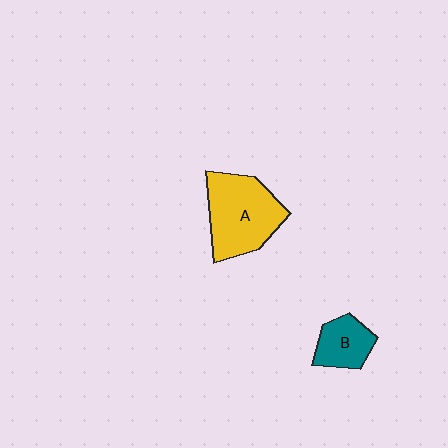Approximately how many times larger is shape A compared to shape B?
Approximately 2.0 times.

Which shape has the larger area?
Shape A (yellow).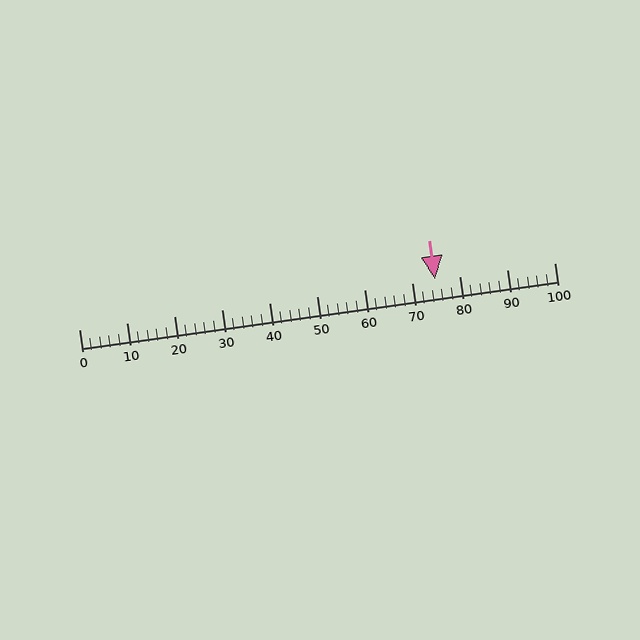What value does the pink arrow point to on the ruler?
The pink arrow points to approximately 75.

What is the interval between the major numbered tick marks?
The major tick marks are spaced 10 units apart.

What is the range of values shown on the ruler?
The ruler shows values from 0 to 100.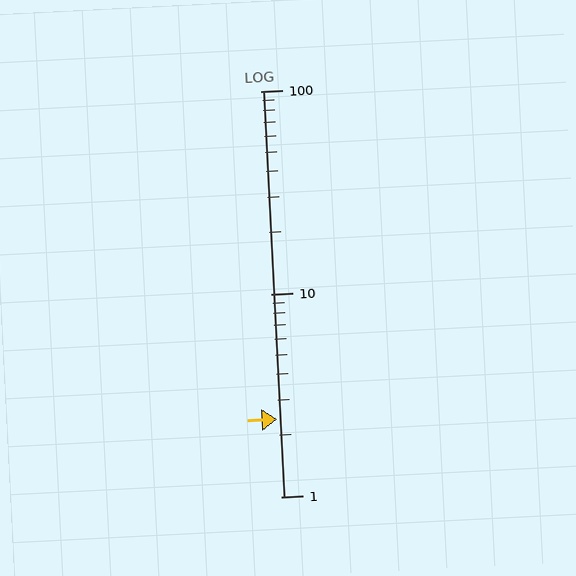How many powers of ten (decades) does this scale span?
The scale spans 2 decades, from 1 to 100.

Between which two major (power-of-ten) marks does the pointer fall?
The pointer is between 1 and 10.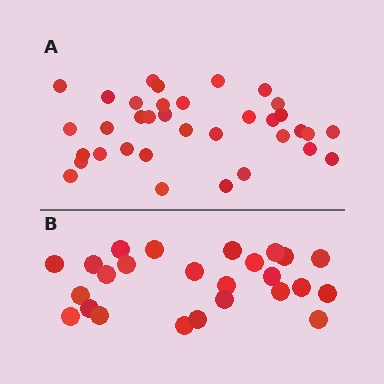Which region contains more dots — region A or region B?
Region A (the top region) has more dots.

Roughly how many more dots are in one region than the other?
Region A has roughly 10 or so more dots than region B.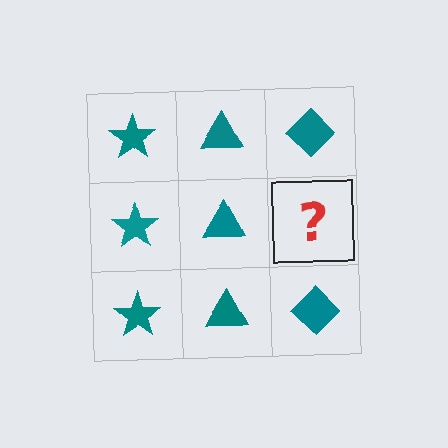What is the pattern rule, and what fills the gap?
The rule is that each column has a consistent shape. The gap should be filled with a teal diamond.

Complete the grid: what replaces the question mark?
The question mark should be replaced with a teal diamond.